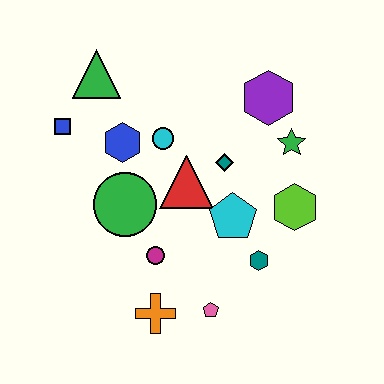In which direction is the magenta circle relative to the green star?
The magenta circle is to the left of the green star.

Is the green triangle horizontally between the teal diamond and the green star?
No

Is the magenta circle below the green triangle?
Yes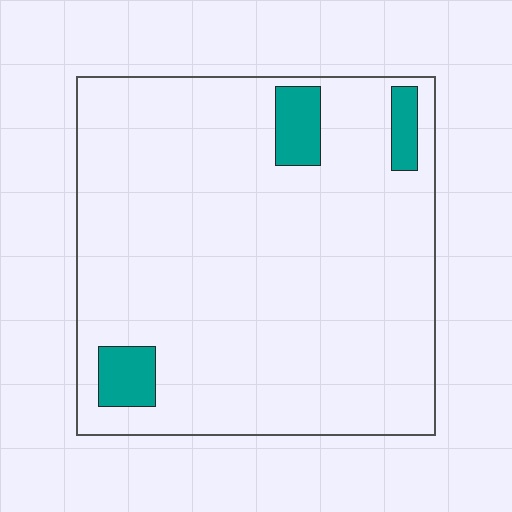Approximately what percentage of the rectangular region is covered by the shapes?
Approximately 5%.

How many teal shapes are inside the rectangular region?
3.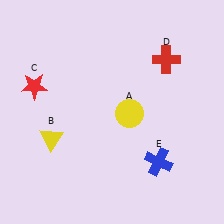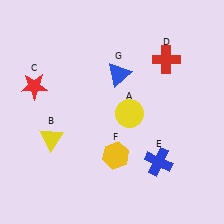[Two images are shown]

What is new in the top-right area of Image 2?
A blue triangle (G) was added in the top-right area of Image 2.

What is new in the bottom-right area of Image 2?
A yellow hexagon (F) was added in the bottom-right area of Image 2.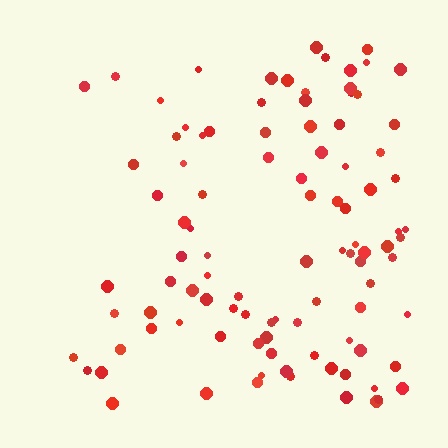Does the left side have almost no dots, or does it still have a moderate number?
Still a moderate number, just noticeably fewer than the right.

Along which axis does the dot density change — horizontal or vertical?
Horizontal.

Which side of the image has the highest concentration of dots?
The right.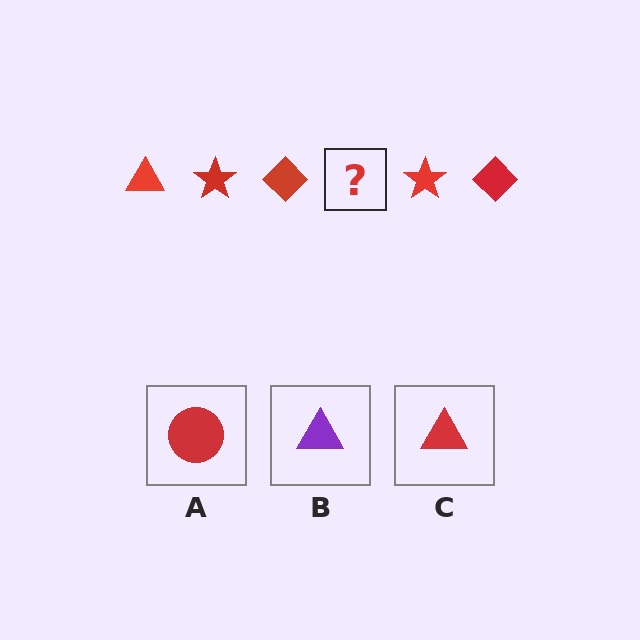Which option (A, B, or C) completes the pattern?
C.